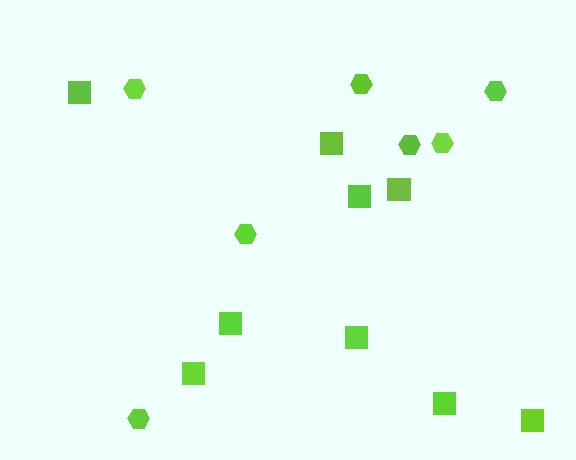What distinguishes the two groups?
There are 2 groups: one group of squares (9) and one group of hexagons (7).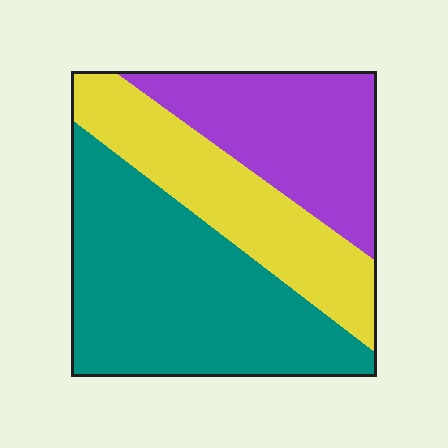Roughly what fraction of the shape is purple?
Purple takes up about one quarter (1/4) of the shape.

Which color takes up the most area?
Teal, at roughly 45%.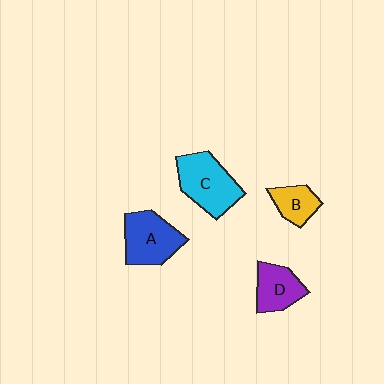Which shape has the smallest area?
Shape B (yellow).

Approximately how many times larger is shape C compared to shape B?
Approximately 2.0 times.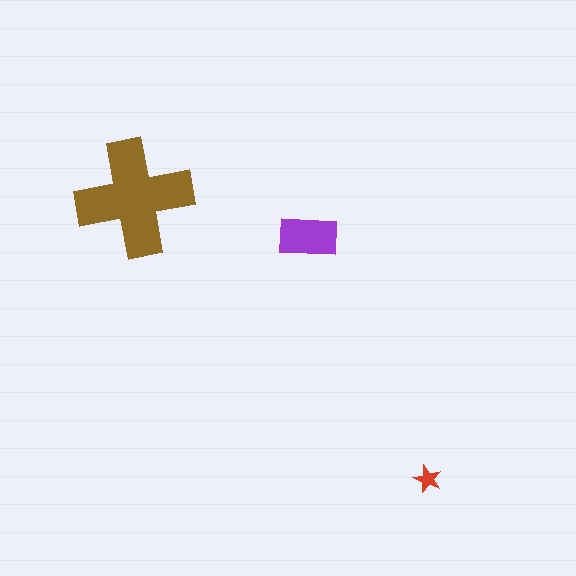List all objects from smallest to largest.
The red star, the purple rectangle, the brown cross.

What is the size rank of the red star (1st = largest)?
3rd.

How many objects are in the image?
There are 3 objects in the image.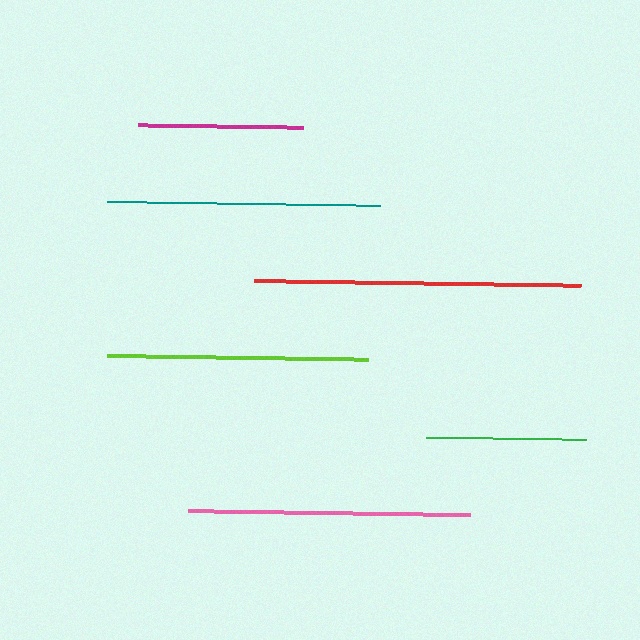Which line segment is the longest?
The red line is the longest at approximately 328 pixels.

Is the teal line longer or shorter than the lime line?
The teal line is longer than the lime line.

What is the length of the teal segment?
The teal segment is approximately 273 pixels long.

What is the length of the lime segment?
The lime segment is approximately 261 pixels long.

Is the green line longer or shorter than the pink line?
The pink line is longer than the green line.